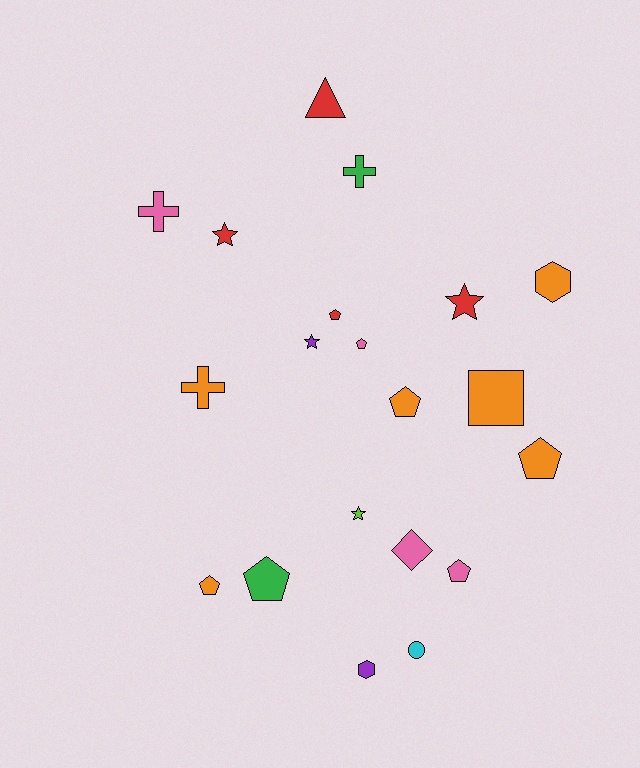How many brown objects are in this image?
There are no brown objects.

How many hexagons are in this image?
There are 2 hexagons.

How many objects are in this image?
There are 20 objects.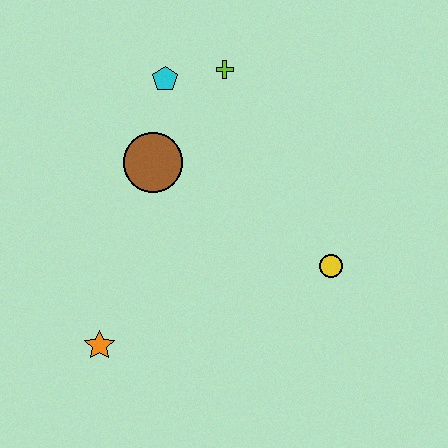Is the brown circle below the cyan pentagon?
Yes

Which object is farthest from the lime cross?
The orange star is farthest from the lime cross.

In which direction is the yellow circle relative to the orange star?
The yellow circle is to the right of the orange star.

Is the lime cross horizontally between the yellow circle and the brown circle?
Yes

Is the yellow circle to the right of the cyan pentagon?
Yes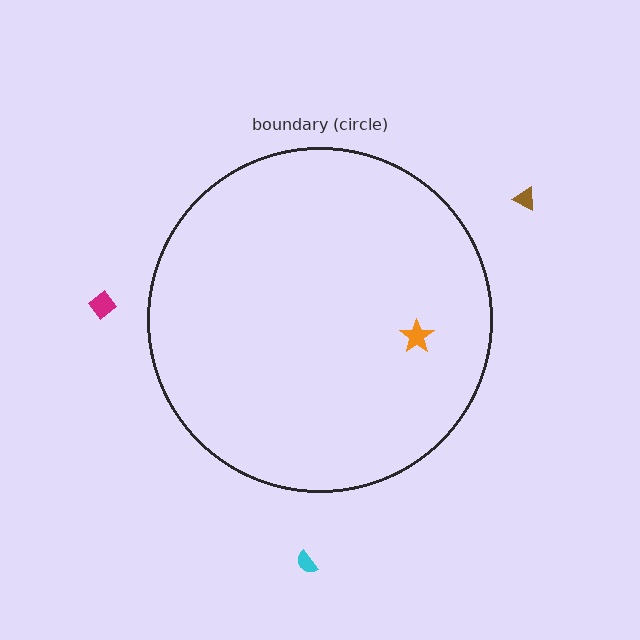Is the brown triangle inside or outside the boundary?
Outside.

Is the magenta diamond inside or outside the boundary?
Outside.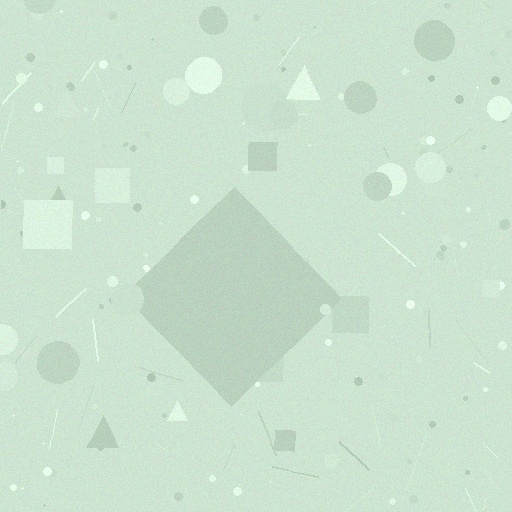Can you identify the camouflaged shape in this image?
The camouflaged shape is a diamond.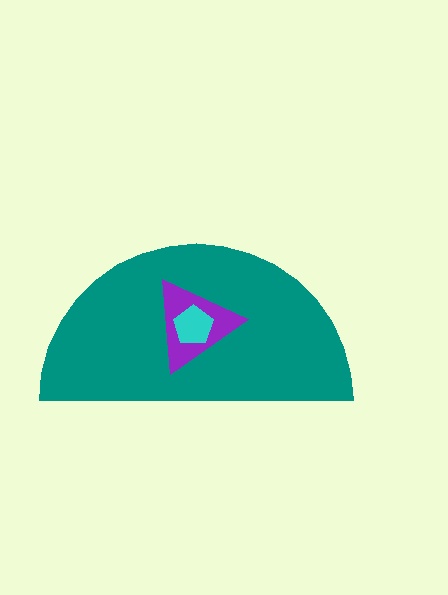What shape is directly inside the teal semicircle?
The purple triangle.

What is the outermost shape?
The teal semicircle.